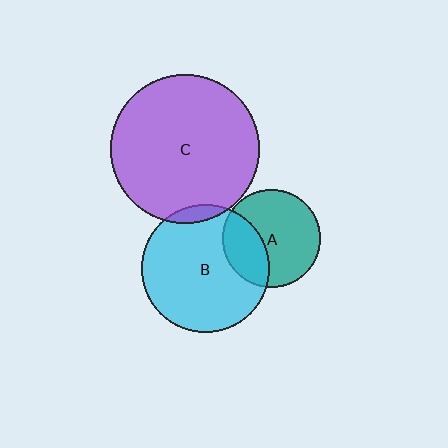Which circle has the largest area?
Circle C (purple).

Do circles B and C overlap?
Yes.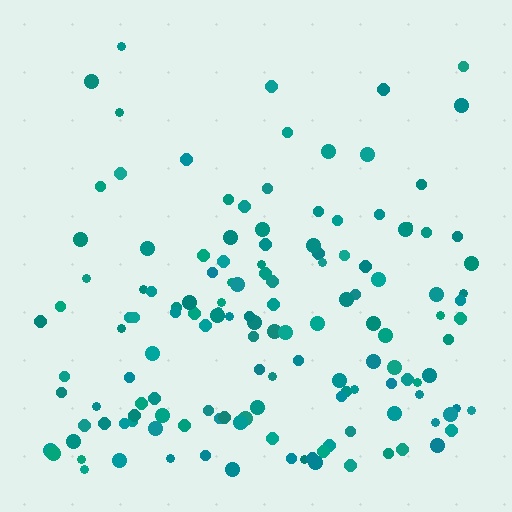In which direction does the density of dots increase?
From top to bottom, with the bottom side densest.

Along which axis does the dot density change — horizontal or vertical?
Vertical.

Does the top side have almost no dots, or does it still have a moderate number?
Still a moderate number, just noticeably fewer than the bottom.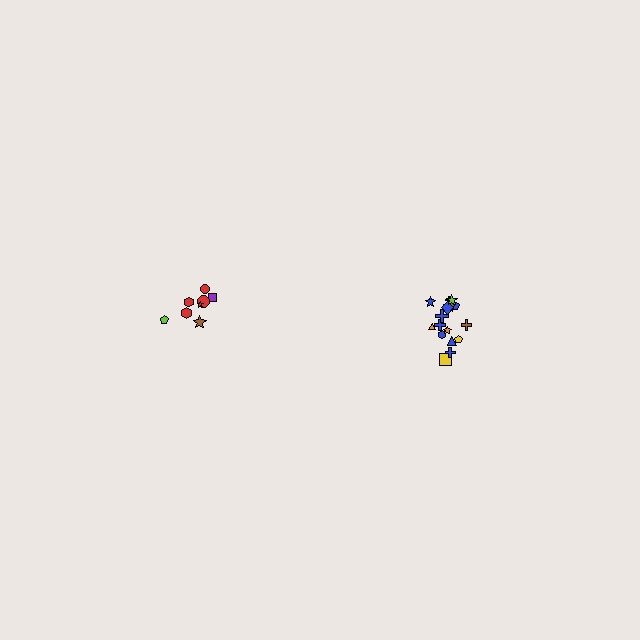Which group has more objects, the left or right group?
The right group.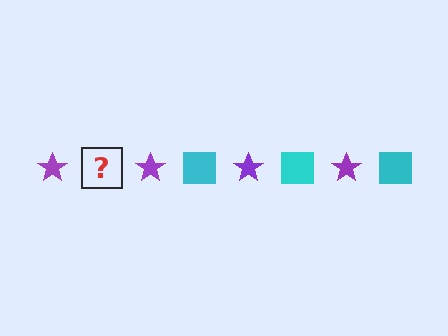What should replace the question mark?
The question mark should be replaced with a cyan square.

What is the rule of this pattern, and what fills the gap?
The rule is that the pattern alternates between purple star and cyan square. The gap should be filled with a cyan square.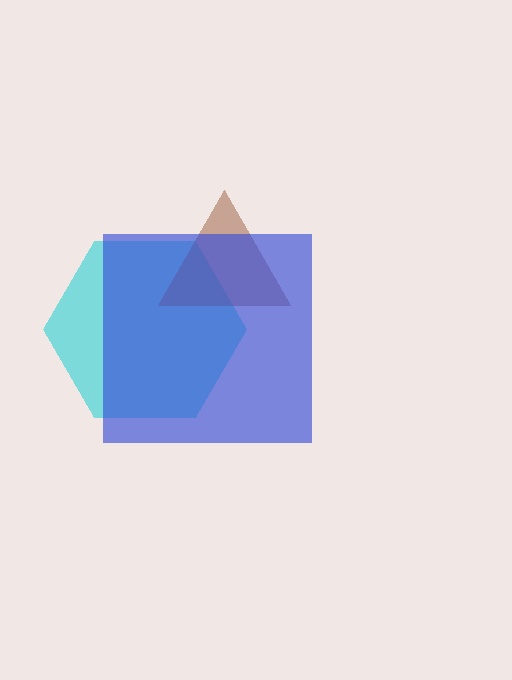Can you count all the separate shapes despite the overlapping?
Yes, there are 3 separate shapes.